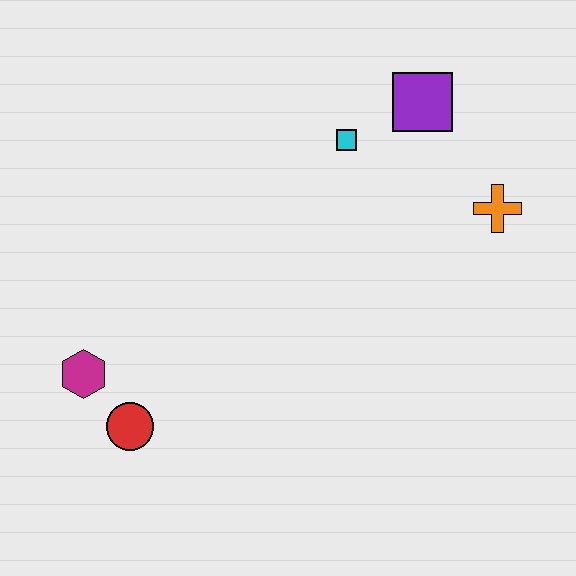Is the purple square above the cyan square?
Yes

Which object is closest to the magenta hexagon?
The red circle is closest to the magenta hexagon.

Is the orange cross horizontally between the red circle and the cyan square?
No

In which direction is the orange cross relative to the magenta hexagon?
The orange cross is to the right of the magenta hexagon.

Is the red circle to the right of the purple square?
No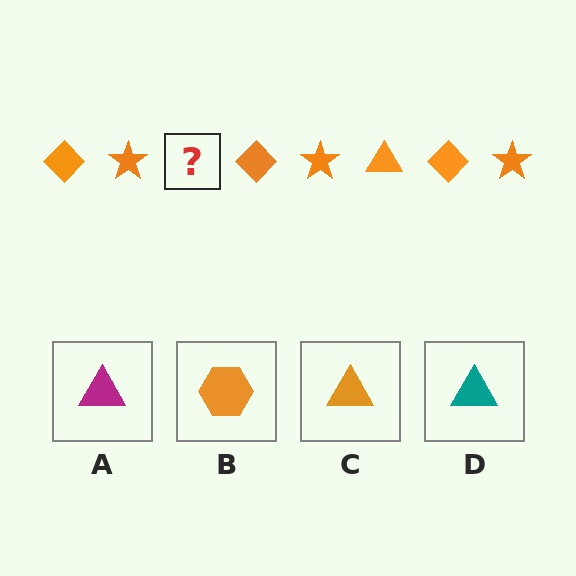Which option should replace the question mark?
Option C.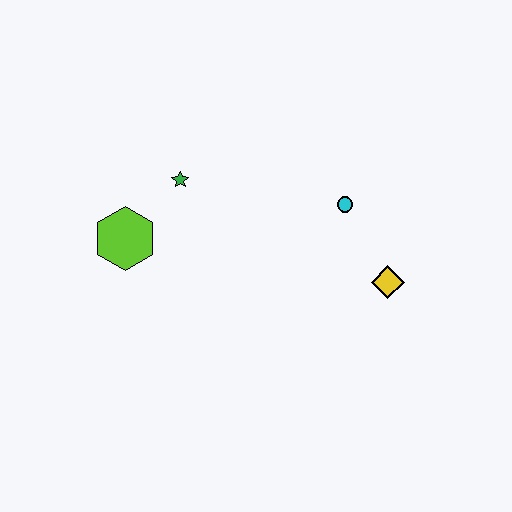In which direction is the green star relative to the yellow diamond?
The green star is to the left of the yellow diamond.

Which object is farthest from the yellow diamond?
The lime hexagon is farthest from the yellow diamond.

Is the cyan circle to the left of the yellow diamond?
Yes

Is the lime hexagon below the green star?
Yes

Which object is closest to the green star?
The lime hexagon is closest to the green star.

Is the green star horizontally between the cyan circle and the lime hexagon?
Yes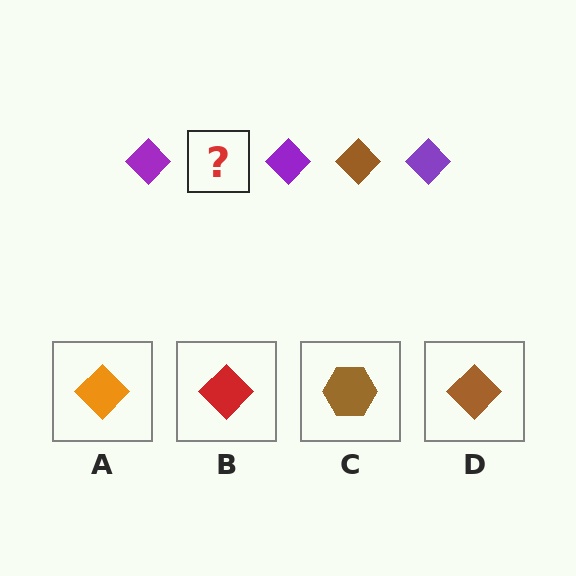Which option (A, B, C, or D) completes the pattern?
D.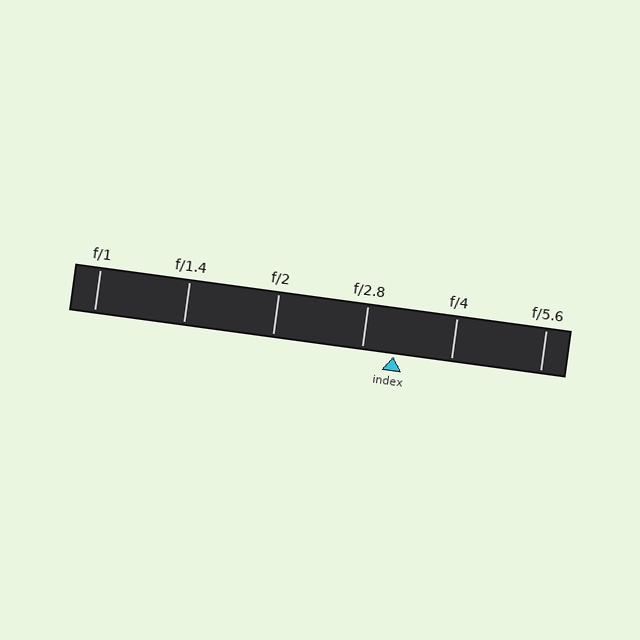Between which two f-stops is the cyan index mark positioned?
The index mark is between f/2.8 and f/4.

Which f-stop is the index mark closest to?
The index mark is closest to f/2.8.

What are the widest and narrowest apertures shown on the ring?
The widest aperture shown is f/1 and the narrowest is f/5.6.